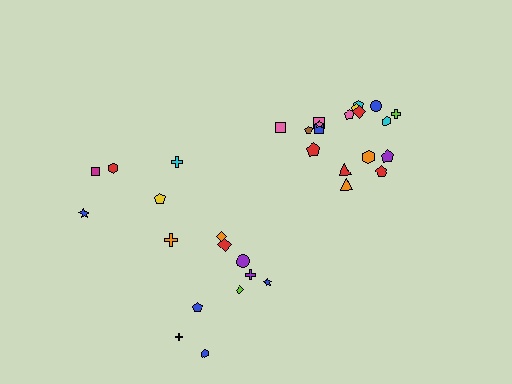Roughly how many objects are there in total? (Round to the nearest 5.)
Roughly 35 objects in total.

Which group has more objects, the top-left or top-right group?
The top-right group.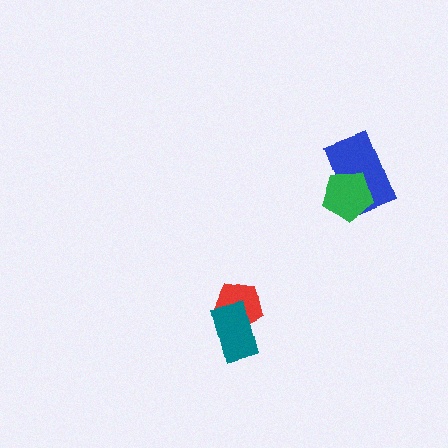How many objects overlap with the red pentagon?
1 object overlaps with the red pentagon.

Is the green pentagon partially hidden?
No, no other shape covers it.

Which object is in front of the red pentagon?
The teal rectangle is in front of the red pentagon.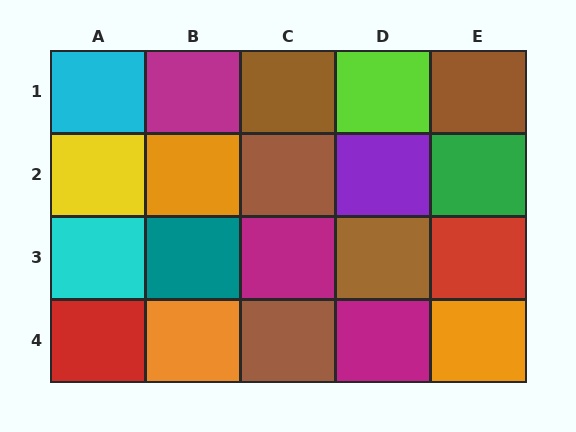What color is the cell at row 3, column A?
Cyan.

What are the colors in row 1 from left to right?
Cyan, magenta, brown, lime, brown.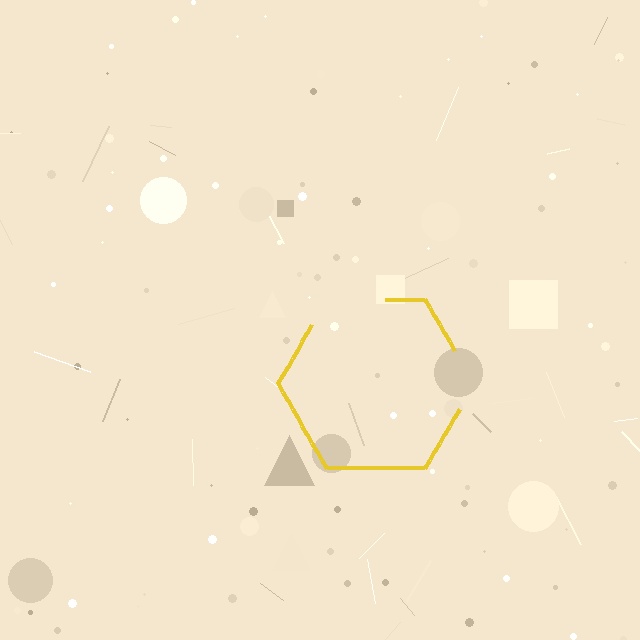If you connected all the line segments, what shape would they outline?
They would outline a hexagon.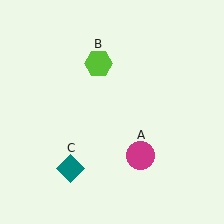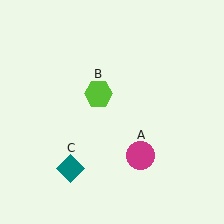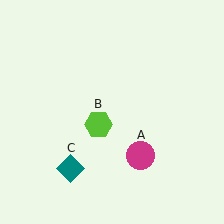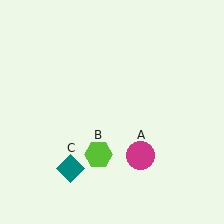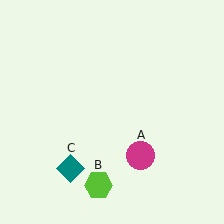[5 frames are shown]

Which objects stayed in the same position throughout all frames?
Magenta circle (object A) and teal diamond (object C) remained stationary.